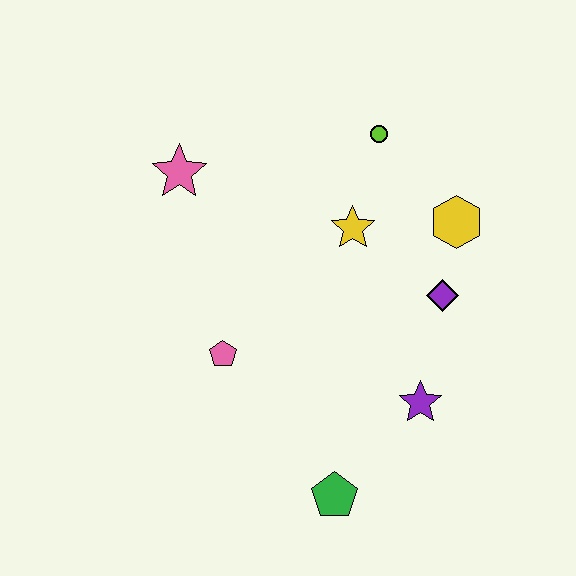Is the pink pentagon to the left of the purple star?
Yes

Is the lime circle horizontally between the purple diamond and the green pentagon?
Yes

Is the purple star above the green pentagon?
Yes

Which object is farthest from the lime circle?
The green pentagon is farthest from the lime circle.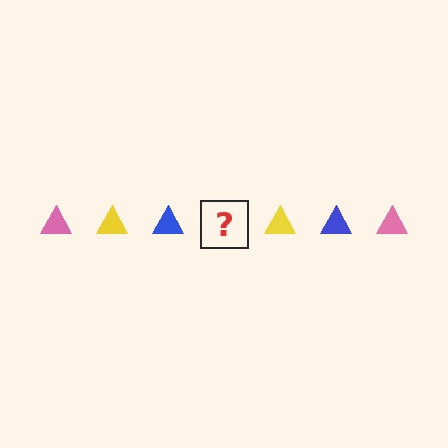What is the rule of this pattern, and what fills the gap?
The rule is that the pattern cycles through pink, yellow, blue triangles. The gap should be filled with a pink triangle.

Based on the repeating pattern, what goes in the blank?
The blank should be a pink triangle.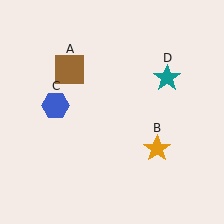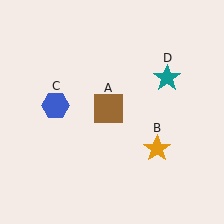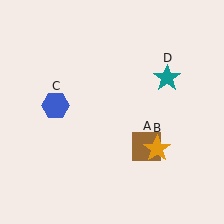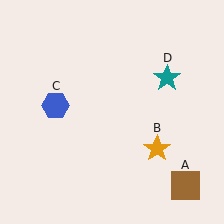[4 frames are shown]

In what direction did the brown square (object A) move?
The brown square (object A) moved down and to the right.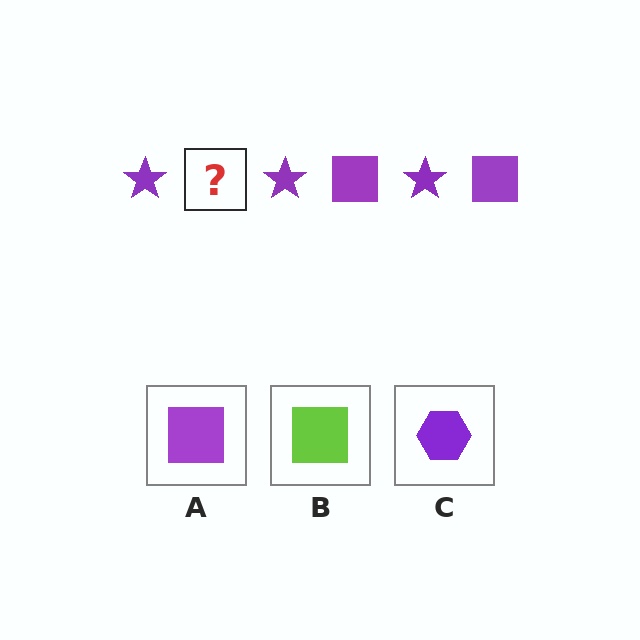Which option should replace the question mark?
Option A.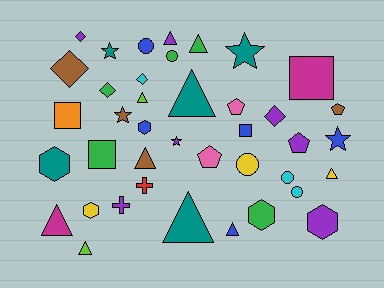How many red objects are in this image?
There is 1 red object.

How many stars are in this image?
There are 5 stars.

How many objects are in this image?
There are 40 objects.